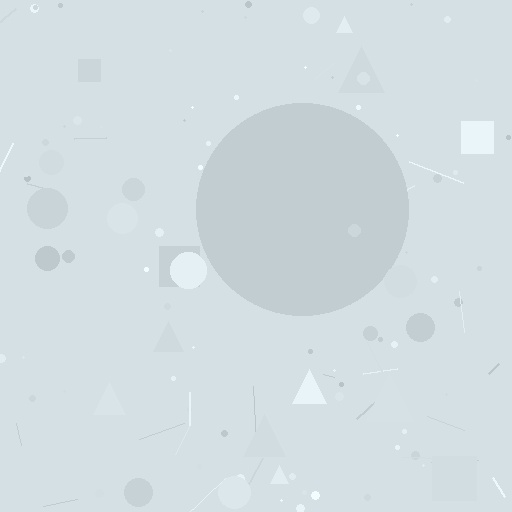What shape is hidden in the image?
A circle is hidden in the image.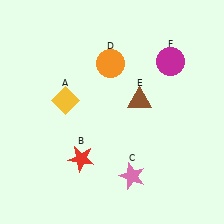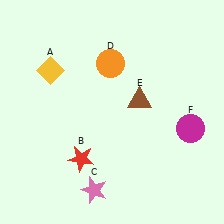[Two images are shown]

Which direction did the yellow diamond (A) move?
The yellow diamond (A) moved up.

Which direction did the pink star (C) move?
The pink star (C) moved left.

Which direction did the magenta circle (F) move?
The magenta circle (F) moved down.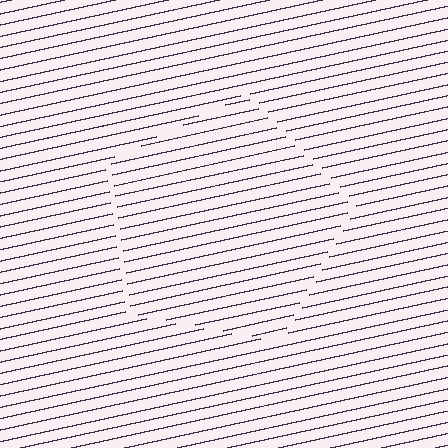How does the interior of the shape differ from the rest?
The interior of the shape contains the same grating, shifted by half a period — the contour is defined by the phase discontinuity where line-ends from the inner and outer gratings abut.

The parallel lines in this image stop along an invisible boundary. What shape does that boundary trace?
An illusory pentagon. The interior of the shape contains the same grating, shifted by half a period — the contour is defined by the phase discontinuity where line-ends from the inner and outer gratings abut.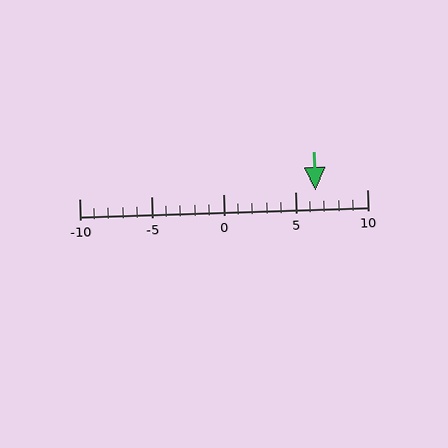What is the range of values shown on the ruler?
The ruler shows values from -10 to 10.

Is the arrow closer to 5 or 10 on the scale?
The arrow is closer to 5.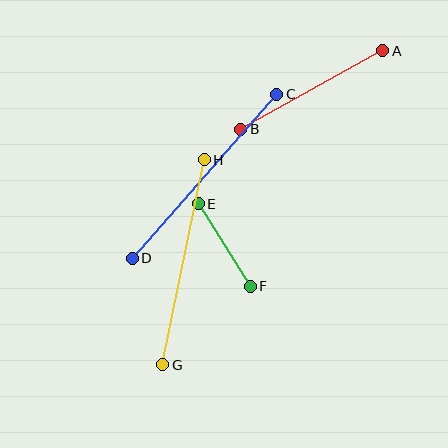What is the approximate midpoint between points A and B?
The midpoint is at approximately (312, 90) pixels.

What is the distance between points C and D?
The distance is approximately 218 pixels.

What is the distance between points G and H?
The distance is approximately 209 pixels.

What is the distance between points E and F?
The distance is approximately 97 pixels.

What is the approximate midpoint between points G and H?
The midpoint is at approximately (183, 262) pixels.